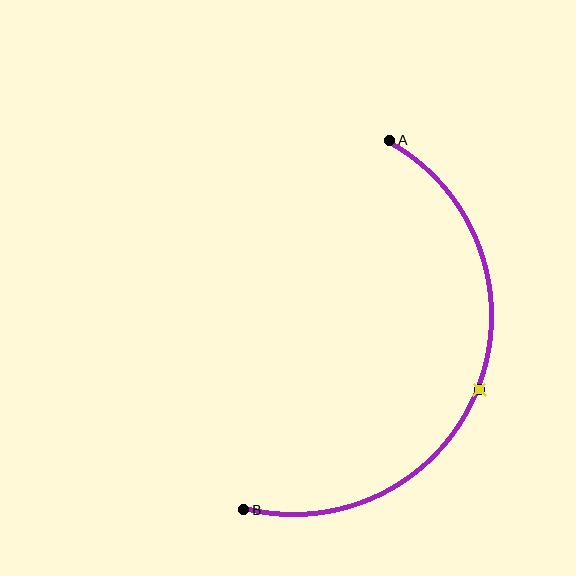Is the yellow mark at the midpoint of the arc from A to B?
Yes. The yellow mark lies on the arc at equal arc-length from both A and B — it is the arc midpoint.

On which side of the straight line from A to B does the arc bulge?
The arc bulges to the right of the straight line connecting A and B.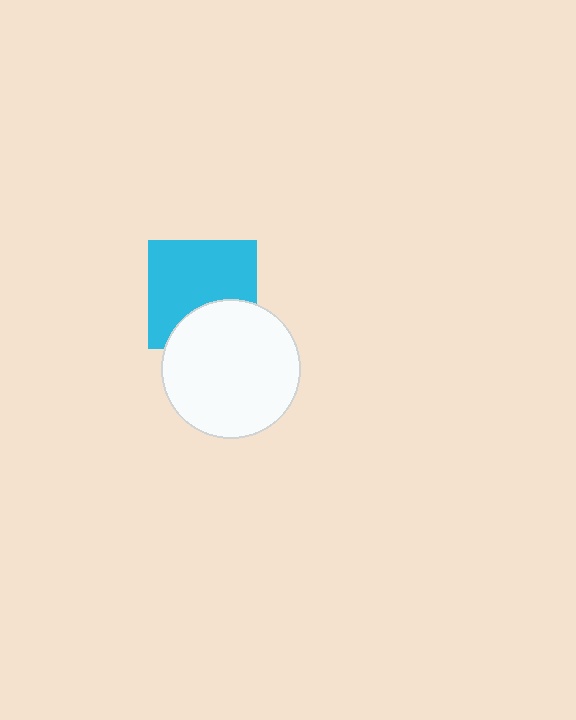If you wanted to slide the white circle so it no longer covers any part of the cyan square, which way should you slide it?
Slide it down — that is the most direct way to separate the two shapes.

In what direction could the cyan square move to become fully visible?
The cyan square could move up. That would shift it out from behind the white circle entirely.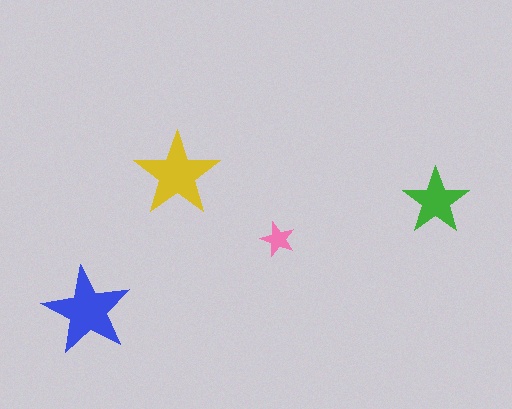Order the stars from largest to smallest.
the blue one, the yellow one, the green one, the pink one.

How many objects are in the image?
There are 4 objects in the image.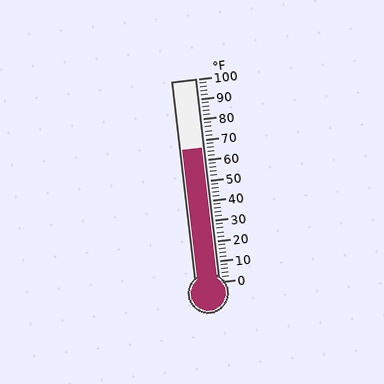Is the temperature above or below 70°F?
The temperature is below 70°F.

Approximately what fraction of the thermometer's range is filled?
The thermometer is filled to approximately 65% of its range.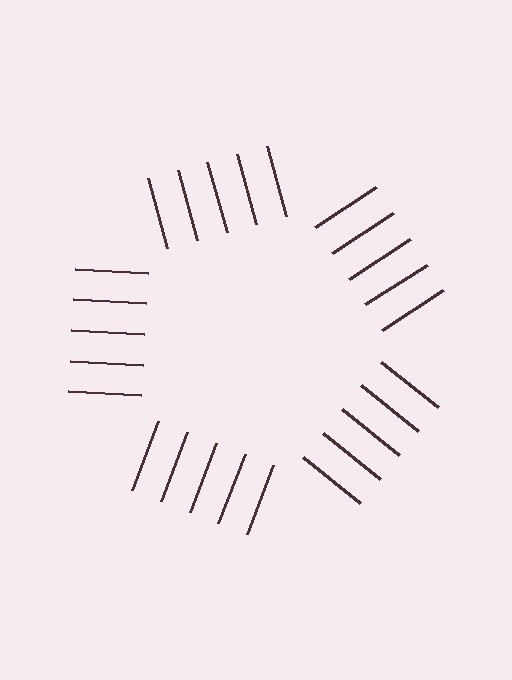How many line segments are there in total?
25 — 5 along each of the 5 edges.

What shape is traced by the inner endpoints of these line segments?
An illusory pentagon — the line segments terminate on its edges but no continuous stroke is drawn.